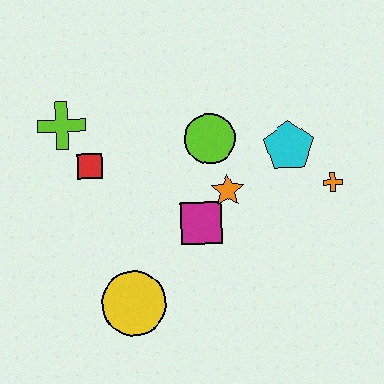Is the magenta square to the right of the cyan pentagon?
No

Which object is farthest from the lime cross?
The orange cross is farthest from the lime cross.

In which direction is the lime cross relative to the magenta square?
The lime cross is to the left of the magenta square.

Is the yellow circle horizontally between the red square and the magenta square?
Yes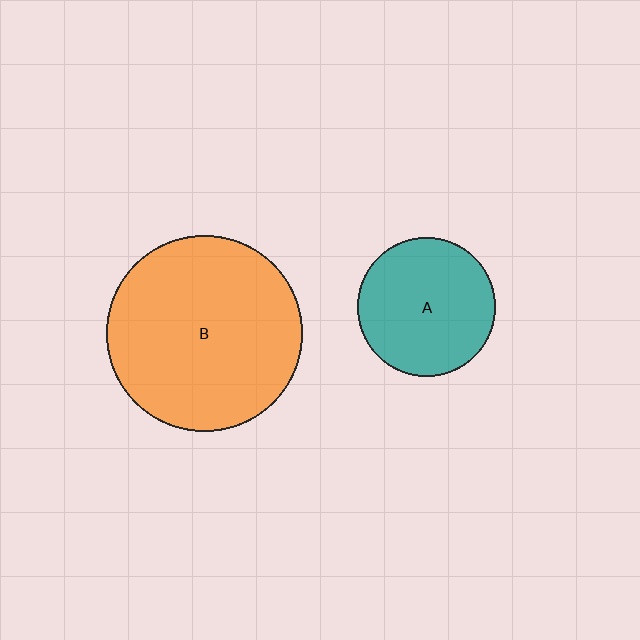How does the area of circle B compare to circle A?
Approximately 2.0 times.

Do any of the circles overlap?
No, none of the circles overlap.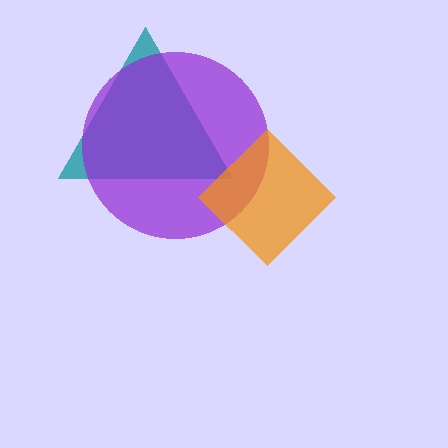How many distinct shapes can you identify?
There are 3 distinct shapes: a teal triangle, a purple circle, an orange diamond.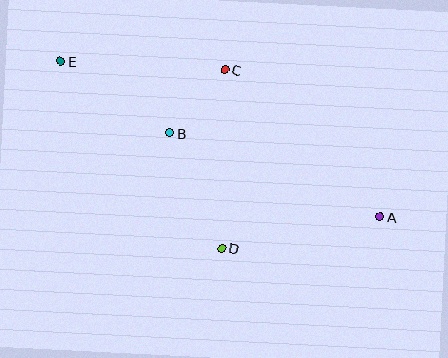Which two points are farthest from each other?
Points A and E are farthest from each other.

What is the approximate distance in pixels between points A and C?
The distance between A and C is approximately 214 pixels.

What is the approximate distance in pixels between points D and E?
The distance between D and E is approximately 247 pixels.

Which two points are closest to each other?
Points B and C are closest to each other.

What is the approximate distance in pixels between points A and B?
The distance between A and B is approximately 226 pixels.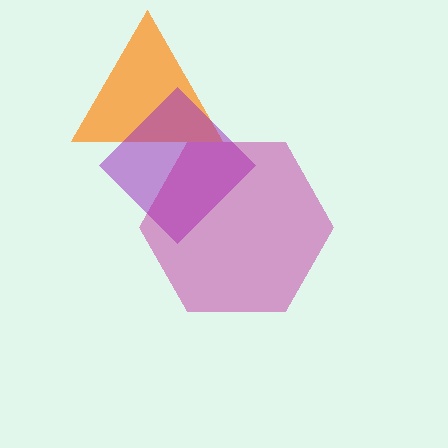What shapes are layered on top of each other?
The layered shapes are: an orange triangle, a purple diamond, a magenta hexagon.